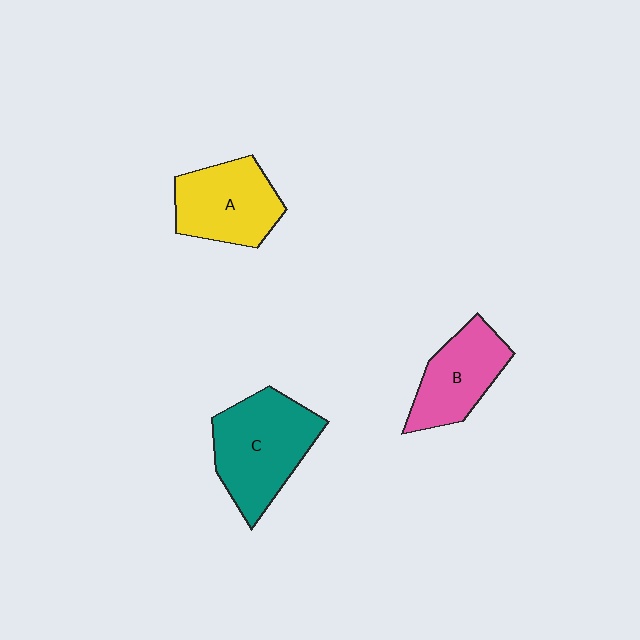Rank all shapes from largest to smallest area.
From largest to smallest: C (teal), A (yellow), B (pink).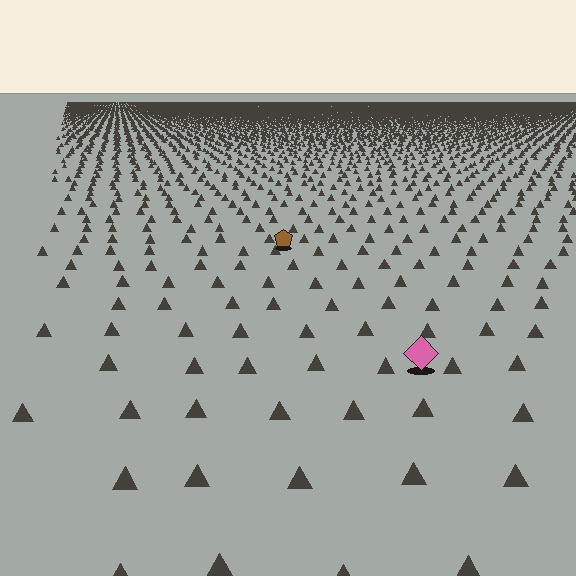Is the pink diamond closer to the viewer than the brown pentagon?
Yes. The pink diamond is closer — you can tell from the texture gradient: the ground texture is coarser near it.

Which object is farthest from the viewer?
The brown pentagon is farthest from the viewer. It appears smaller and the ground texture around it is denser.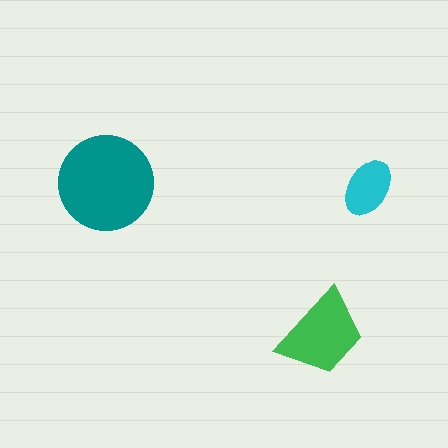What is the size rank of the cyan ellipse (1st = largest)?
3rd.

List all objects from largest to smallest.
The teal circle, the green trapezoid, the cyan ellipse.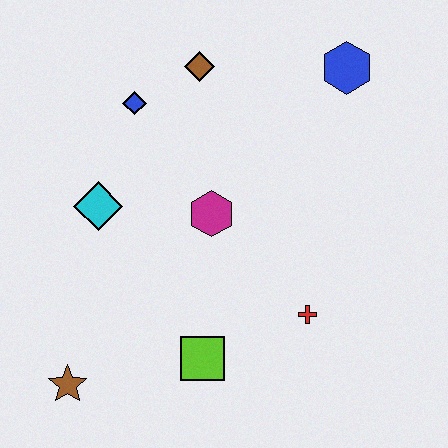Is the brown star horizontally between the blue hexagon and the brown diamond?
No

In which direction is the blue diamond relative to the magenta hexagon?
The blue diamond is above the magenta hexagon.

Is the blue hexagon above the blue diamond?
Yes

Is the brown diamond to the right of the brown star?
Yes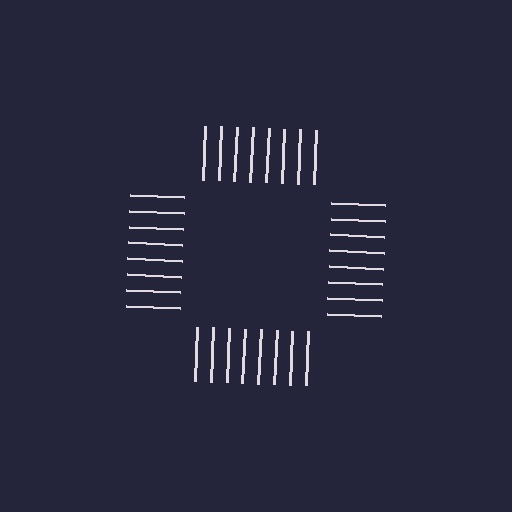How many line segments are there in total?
32 — 8 along each of the 4 edges.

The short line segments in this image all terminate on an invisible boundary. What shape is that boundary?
An illusory square — the line segments terminate on its edges but no continuous stroke is drawn.